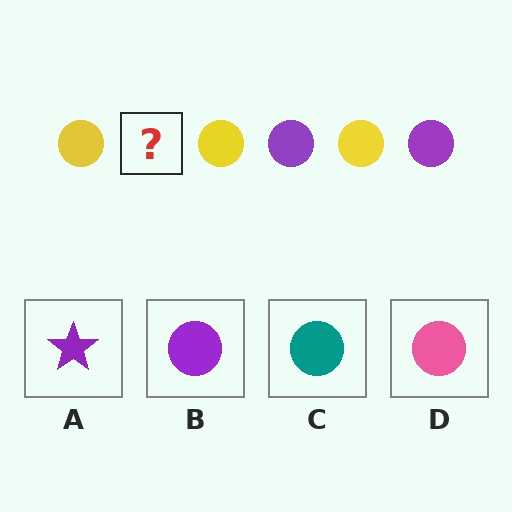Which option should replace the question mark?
Option B.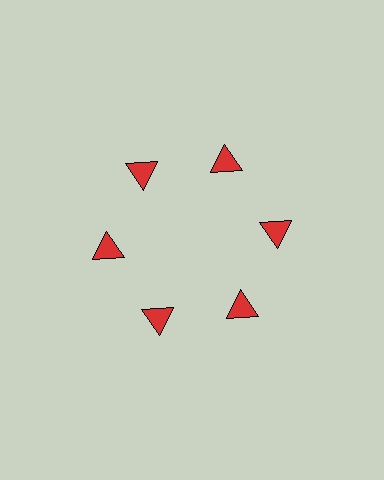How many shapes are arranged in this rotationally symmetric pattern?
There are 6 shapes, arranged in 6 groups of 1.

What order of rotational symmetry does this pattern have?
This pattern has 6-fold rotational symmetry.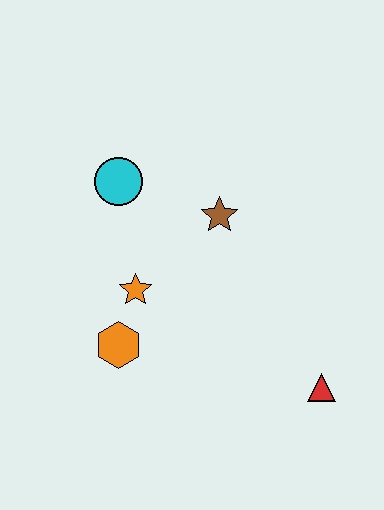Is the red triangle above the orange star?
No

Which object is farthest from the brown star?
The red triangle is farthest from the brown star.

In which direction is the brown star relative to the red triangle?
The brown star is above the red triangle.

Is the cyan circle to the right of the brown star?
No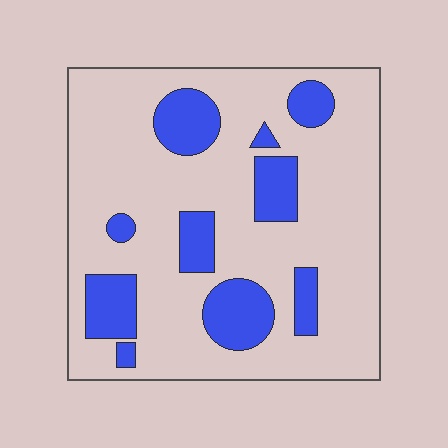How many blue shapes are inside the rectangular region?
10.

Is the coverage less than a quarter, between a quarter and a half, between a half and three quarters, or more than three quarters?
Less than a quarter.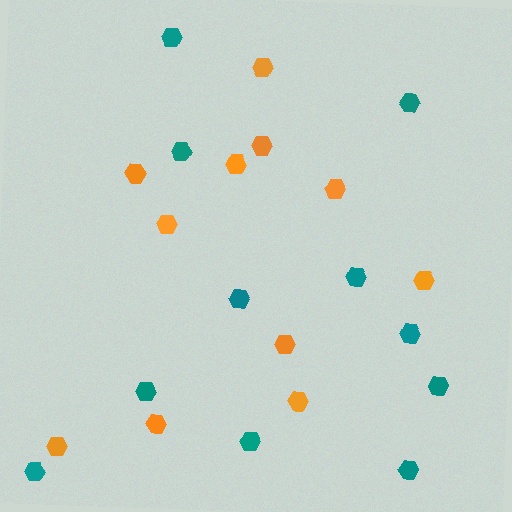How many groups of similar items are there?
There are 2 groups: one group of teal hexagons (11) and one group of orange hexagons (11).